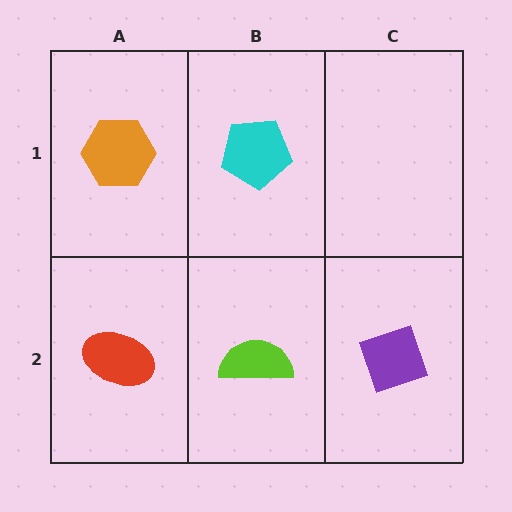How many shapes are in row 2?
3 shapes.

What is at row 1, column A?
An orange hexagon.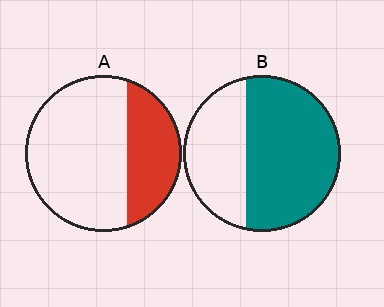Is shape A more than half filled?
No.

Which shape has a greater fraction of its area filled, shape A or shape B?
Shape B.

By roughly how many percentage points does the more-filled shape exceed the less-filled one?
By roughly 30 percentage points (B over A).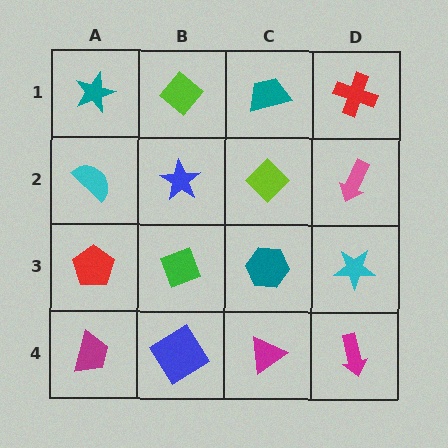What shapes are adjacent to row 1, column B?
A blue star (row 2, column B), a teal star (row 1, column A), a teal trapezoid (row 1, column C).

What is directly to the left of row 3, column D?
A teal hexagon.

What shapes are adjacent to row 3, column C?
A lime diamond (row 2, column C), a magenta triangle (row 4, column C), a green diamond (row 3, column B), a cyan star (row 3, column D).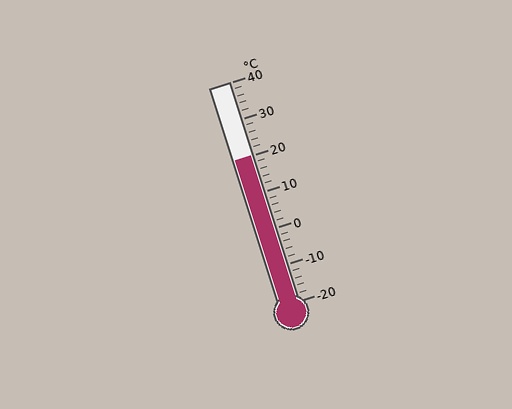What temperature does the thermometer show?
The thermometer shows approximately 20°C.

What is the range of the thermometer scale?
The thermometer scale ranges from -20°C to 40°C.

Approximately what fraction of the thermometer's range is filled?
The thermometer is filled to approximately 65% of its range.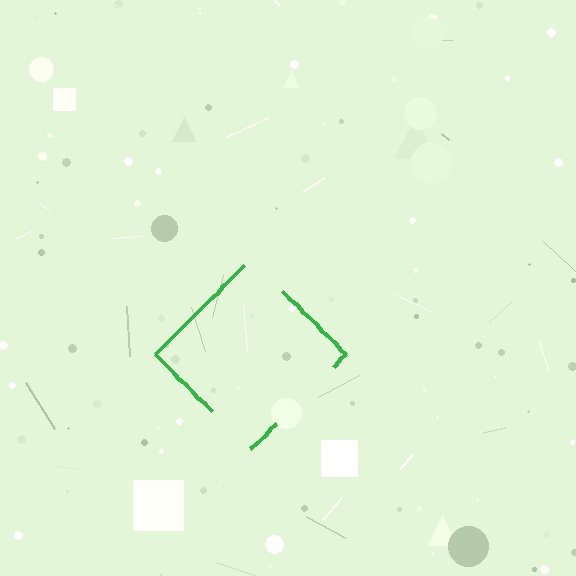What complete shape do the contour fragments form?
The contour fragments form a diamond.